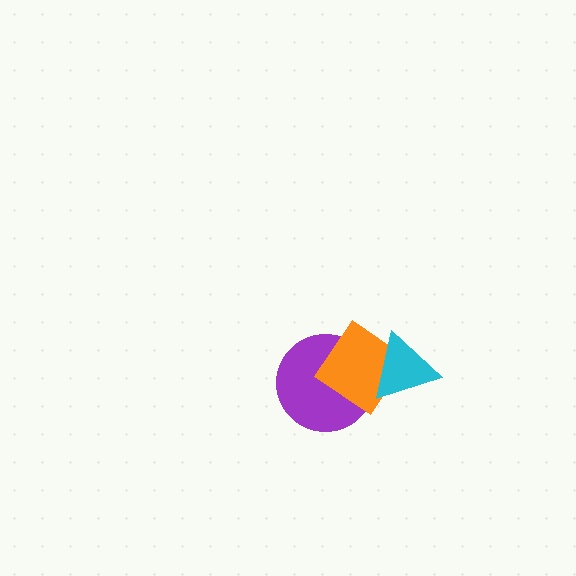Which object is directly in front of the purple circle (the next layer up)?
The orange diamond is directly in front of the purple circle.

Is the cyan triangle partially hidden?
No, no other shape covers it.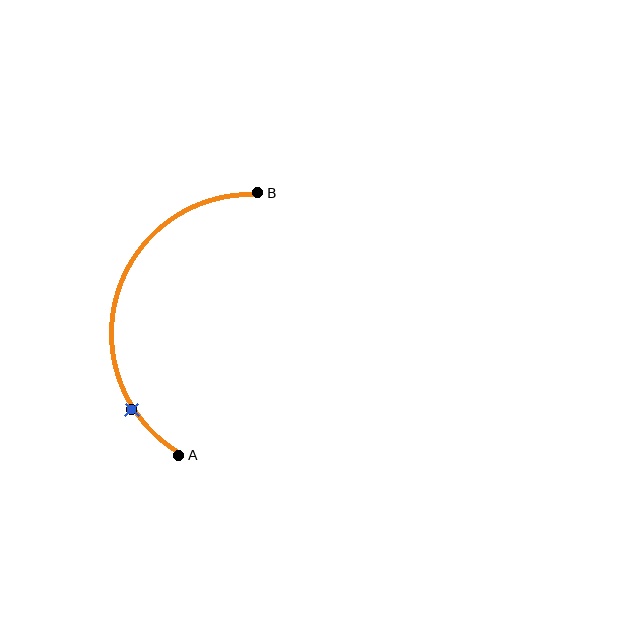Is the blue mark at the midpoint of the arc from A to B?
No. The blue mark lies on the arc but is closer to endpoint A. The arc midpoint would be at the point on the curve equidistant along the arc from both A and B.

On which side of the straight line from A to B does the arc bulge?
The arc bulges to the left of the straight line connecting A and B.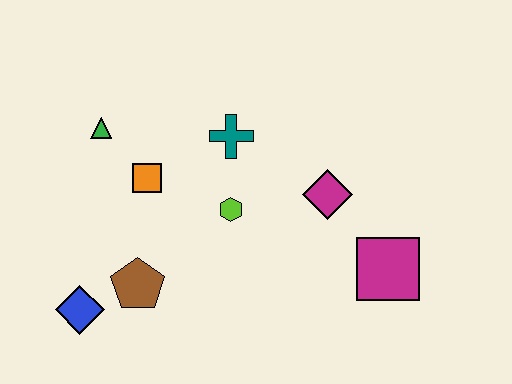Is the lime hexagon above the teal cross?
No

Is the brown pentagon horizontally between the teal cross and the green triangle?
Yes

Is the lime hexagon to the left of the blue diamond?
No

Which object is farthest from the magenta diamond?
The blue diamond is farthest from the magenta diamond.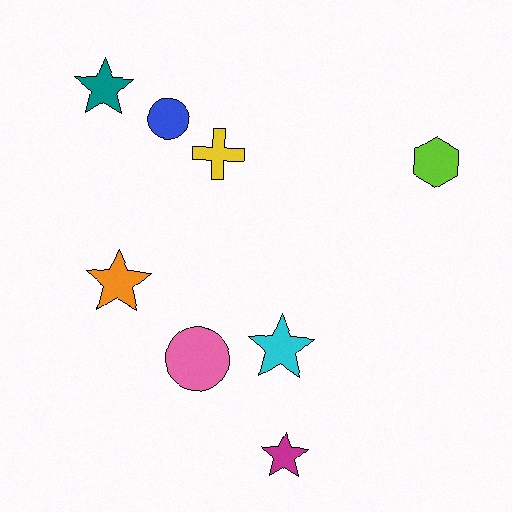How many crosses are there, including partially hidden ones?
There is 1 cross.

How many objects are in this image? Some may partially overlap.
There are 8 objects.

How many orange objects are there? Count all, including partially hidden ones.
There is 1 orange object.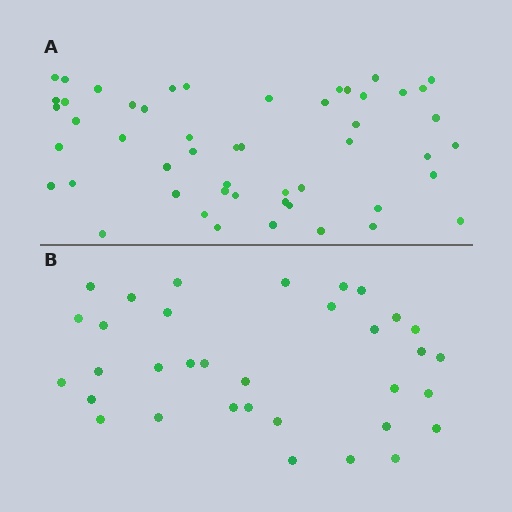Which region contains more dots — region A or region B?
Region A (the top region) has more dots.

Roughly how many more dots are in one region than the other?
Region A has approximately 15 more dots than region B.